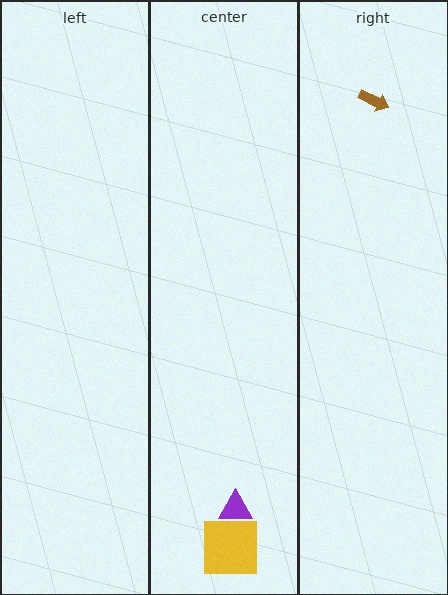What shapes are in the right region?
The brown arrow.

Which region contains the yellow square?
The center region.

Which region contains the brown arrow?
The right region.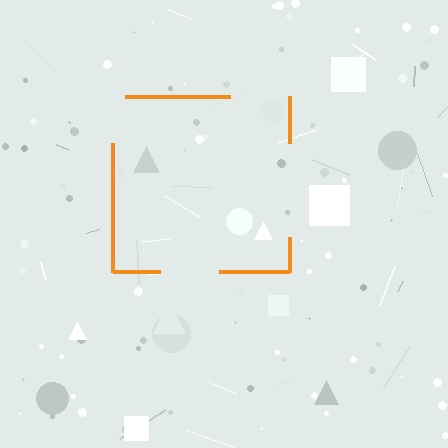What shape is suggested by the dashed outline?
The dashed outline suggests a square.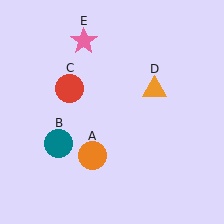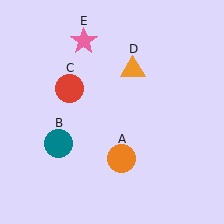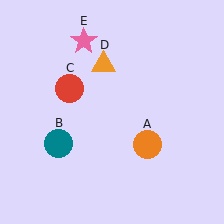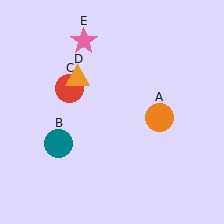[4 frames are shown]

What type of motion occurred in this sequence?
The orange circle (object A), orange triangle (object D) rotated counterclockwise around the center of the scene.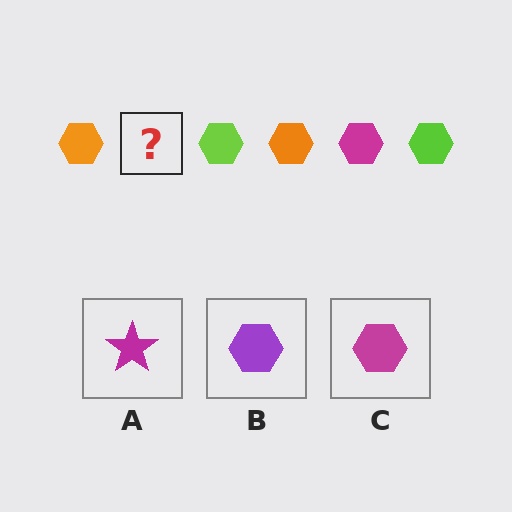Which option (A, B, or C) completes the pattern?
C.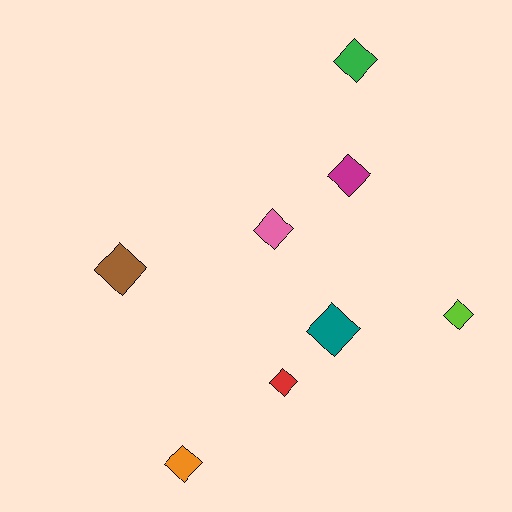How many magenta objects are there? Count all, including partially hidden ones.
There is 1 magenta object.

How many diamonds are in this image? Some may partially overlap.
There are 8 diamonds.